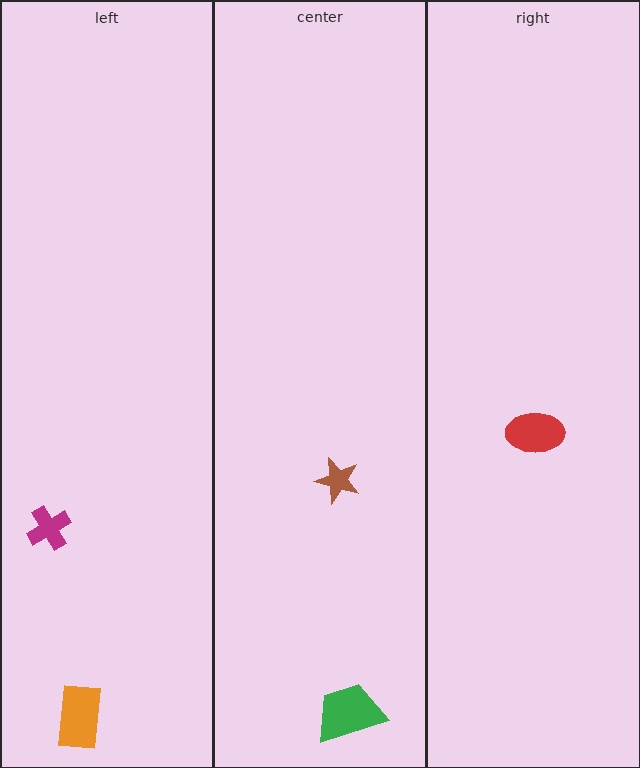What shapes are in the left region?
The magenta cross, the orange rectangle.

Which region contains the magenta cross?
The left region.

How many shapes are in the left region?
2.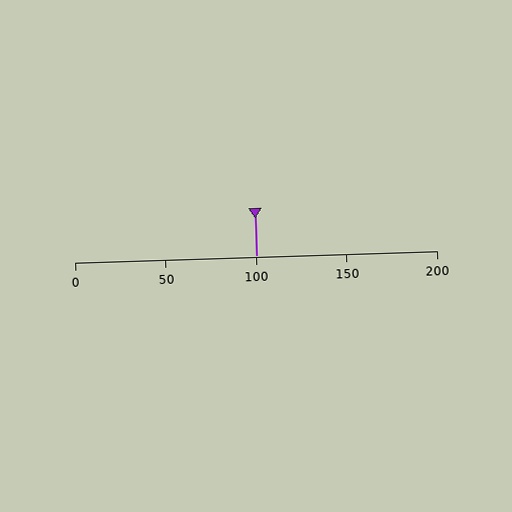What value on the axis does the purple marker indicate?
The marker indicates approximately 100.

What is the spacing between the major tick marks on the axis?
The major ticks are spaced 50 apart.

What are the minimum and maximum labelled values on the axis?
The axis runs from 0 to 200.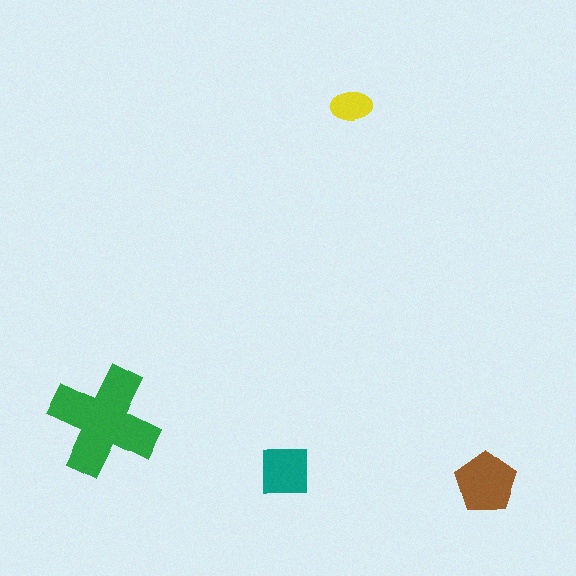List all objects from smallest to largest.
The yellow ellipse, the teal square, the brown pentagon, the green cross.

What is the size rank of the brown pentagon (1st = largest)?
2nd.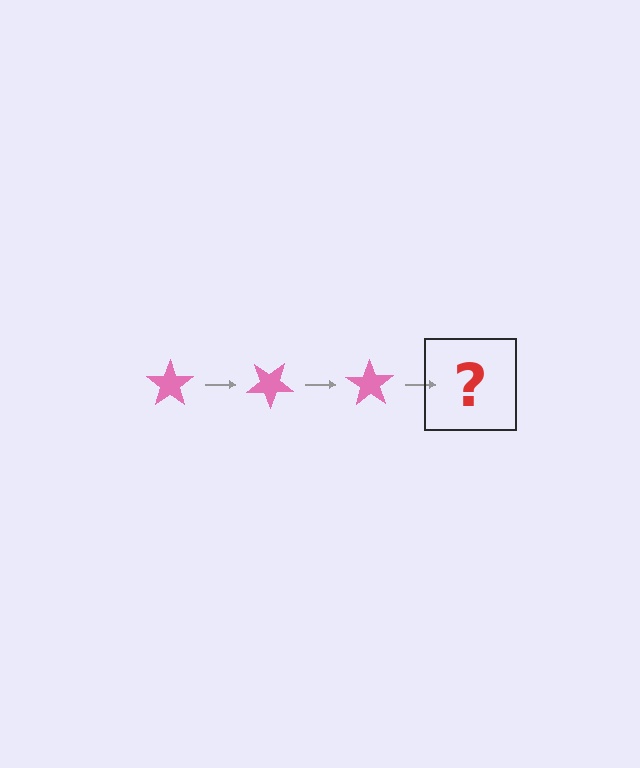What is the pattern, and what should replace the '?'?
The pattern is that the star rotates 35 degrees each step. The '?' should be a pink star rotated 105 degrees.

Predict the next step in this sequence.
The next step is a pink star rotated 105 degrees.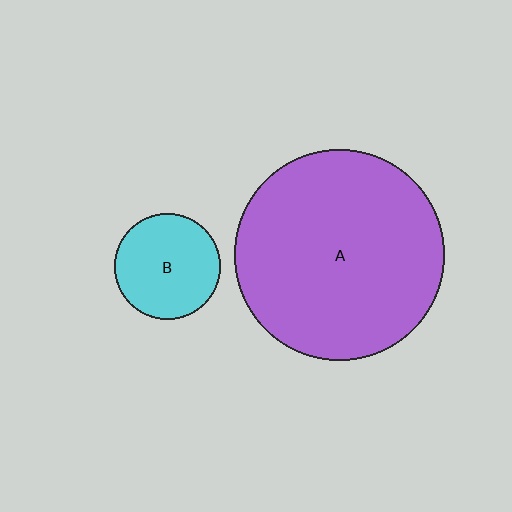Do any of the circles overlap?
No, none of the circles overlap.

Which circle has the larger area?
Circle A (purple).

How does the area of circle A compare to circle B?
Approximately 4.0 times.